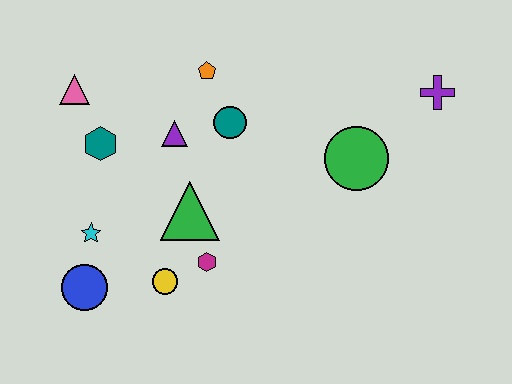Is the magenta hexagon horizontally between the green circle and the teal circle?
No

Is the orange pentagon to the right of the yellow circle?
Yes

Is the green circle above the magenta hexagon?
Yes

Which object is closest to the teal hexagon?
The pink triangle is closest to the teal hexagon.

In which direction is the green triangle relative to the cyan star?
The green triangle is to the right of the cyan star.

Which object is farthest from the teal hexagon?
The purple cross is farthest from the teal hexagon.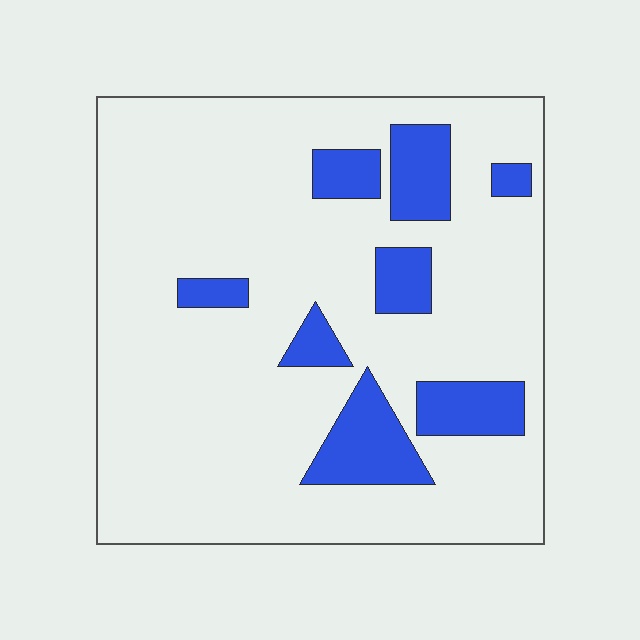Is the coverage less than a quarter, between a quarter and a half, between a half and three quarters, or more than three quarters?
Less than a quarter.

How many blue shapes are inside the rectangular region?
8.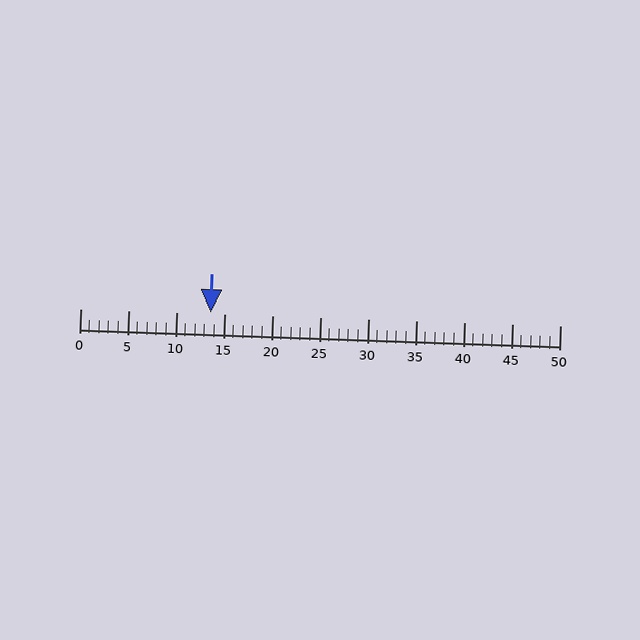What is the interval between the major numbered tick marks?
The major tick marks are spaced 5 units apart.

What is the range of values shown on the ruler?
The ruler shows values from 0 to 50.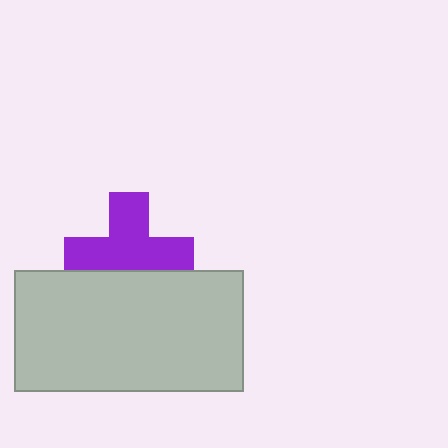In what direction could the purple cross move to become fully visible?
The purple cross could move up. That would shift it out from behind the light gray rectangle entirely.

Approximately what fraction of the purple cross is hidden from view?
Roughly 30% of the purple cross is hidden behind the light gray rectangle.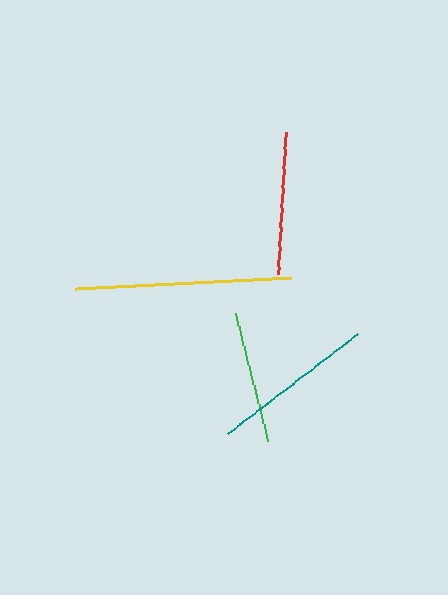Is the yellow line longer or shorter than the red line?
The yellow line is longer than the red line.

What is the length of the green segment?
The green segment is approximately 132 pixels long.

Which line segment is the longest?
The yellow line is the longest at approximately 216 pixels.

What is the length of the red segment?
The red segment is approximately 143 pixels long.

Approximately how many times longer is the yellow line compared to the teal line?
The yellow line is approximately 1.3 times the length of the teal line.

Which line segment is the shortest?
The green line is the shortest at approximately 132 pixels.